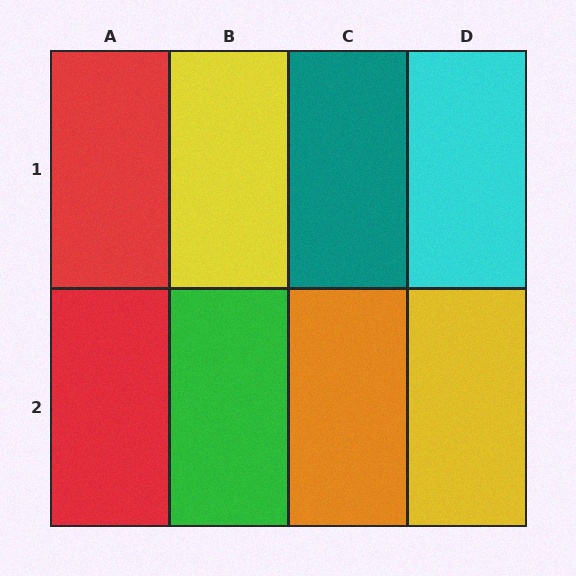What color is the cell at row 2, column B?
Green.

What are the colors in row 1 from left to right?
Red, yellow, teal, cyan.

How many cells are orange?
1 cell is orange.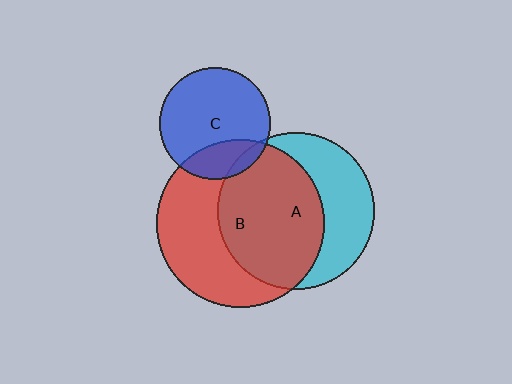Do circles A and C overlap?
Yes.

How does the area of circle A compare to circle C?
Approximately 2.0 times.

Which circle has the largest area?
Circle B (red).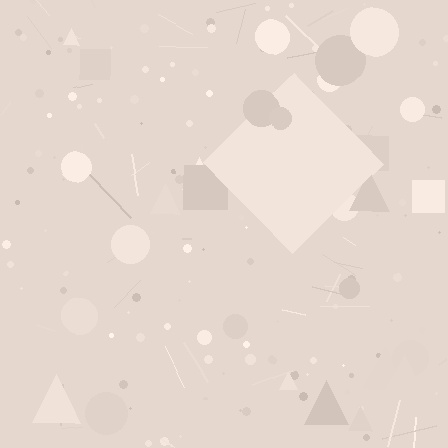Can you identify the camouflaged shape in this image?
The camouflaged shape is a diamond.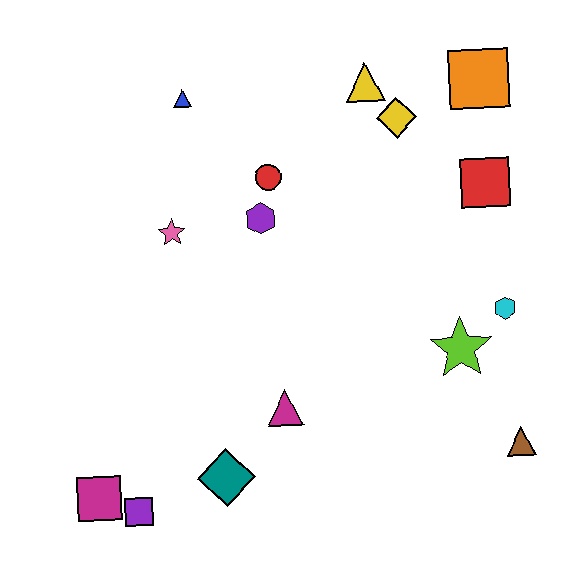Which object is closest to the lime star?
The cyan hexagon is closest to the lime star.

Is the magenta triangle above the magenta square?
Yes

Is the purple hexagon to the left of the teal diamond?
No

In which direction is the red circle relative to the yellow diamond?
The red circle is to the left of the yellow diamond.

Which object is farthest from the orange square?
The magenta square is farthest from the orange square.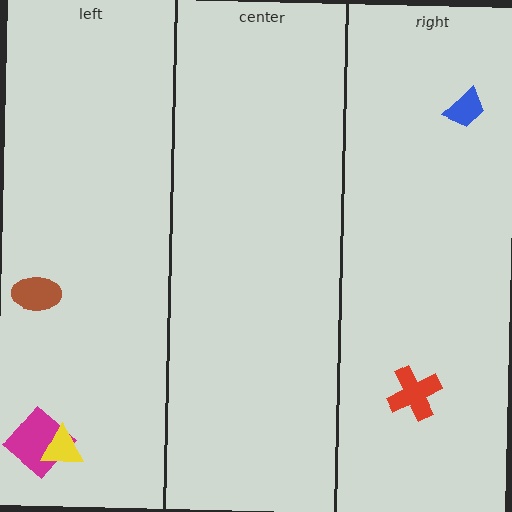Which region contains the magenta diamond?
The left region.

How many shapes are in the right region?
2.